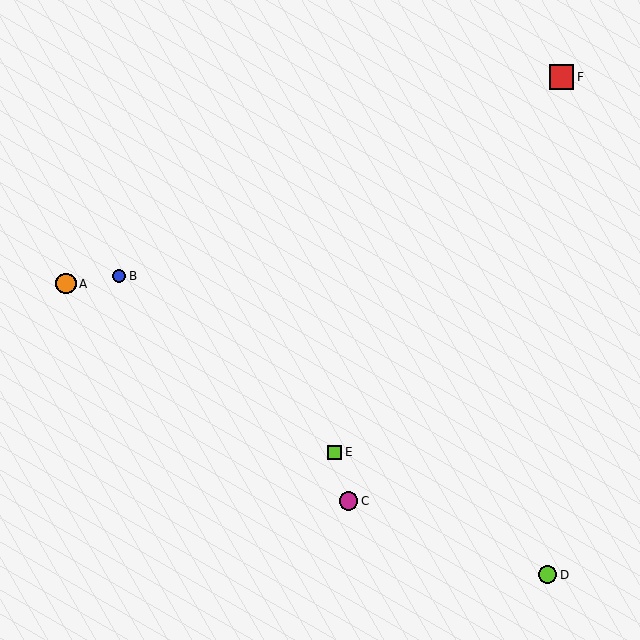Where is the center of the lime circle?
The center of the lime circle is at (547, 575).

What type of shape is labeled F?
Shape F is a red square.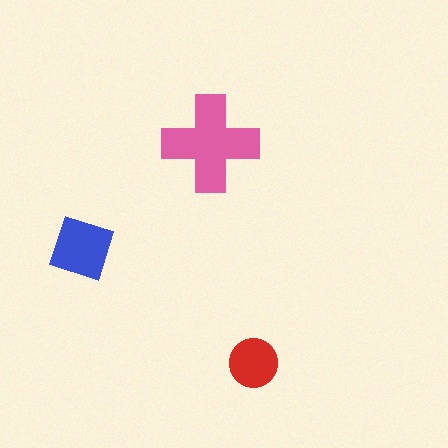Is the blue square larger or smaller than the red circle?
Larger.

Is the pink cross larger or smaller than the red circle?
Larger.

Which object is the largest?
The pink cross.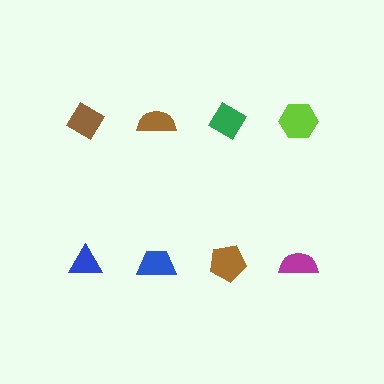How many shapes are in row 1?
4 shapes.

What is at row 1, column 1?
A brown diamond.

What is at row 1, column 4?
A lime hexagon.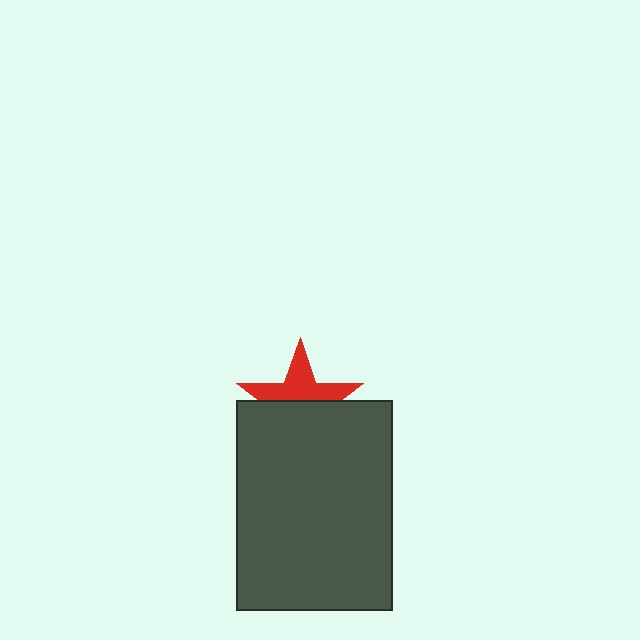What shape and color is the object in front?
The object in front is a dark gray rectangle.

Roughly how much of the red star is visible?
About half of it is visible (roughly 47%).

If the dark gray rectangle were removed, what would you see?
You would see the complete red star.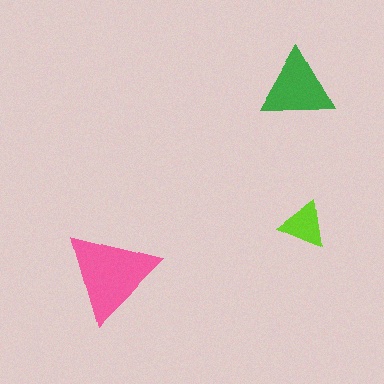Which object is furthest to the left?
The pink triangle is leftmost.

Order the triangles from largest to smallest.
the pink one, the green one, the lime one.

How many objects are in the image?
There are 3 objects in the image.